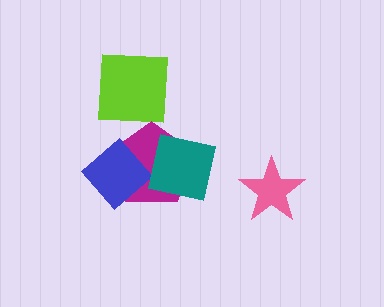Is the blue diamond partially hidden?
Yes, it is partially covered by another shape.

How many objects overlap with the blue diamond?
2 objects overlap with the blue diamond.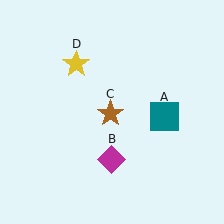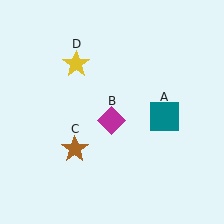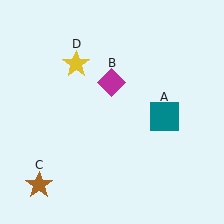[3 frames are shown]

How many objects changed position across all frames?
2 objects changed position: magenta diamond (object B), brown star (object C).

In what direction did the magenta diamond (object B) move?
The magenta diamond (object B) moved up.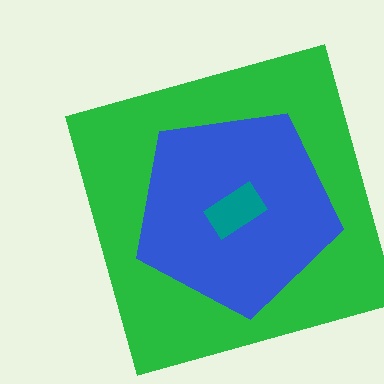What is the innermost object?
The teal rectangle.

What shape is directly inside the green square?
The blue pentagon.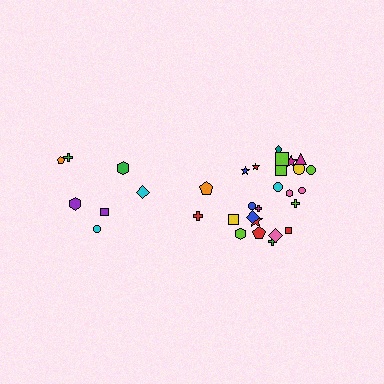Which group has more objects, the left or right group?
The right group.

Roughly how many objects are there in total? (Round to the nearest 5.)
Roughly 30 objects in total.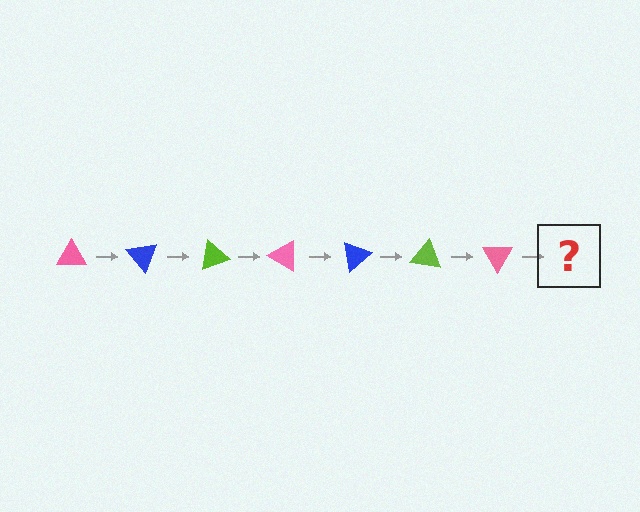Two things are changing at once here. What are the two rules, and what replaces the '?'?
The two rules are that it rotates 50 degrees each step and the color cycles through pink, blue, and lime. The '?' should be a blue triangle, rotated 350 degrees from the start.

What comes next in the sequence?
The next element should be a blue triangle, rotated 350 degrees from the start.